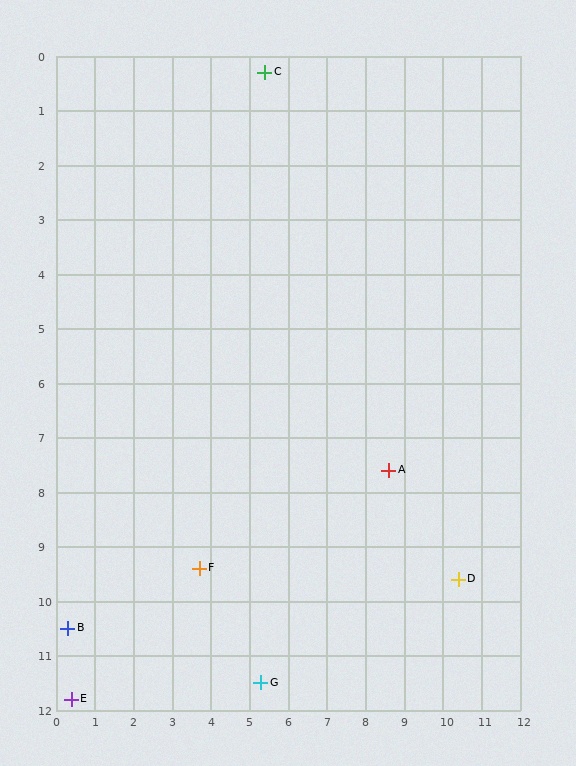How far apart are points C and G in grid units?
Points C and G are about 11.2 grid units apart.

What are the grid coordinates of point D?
Point D is at approximately (10.4, 9.6).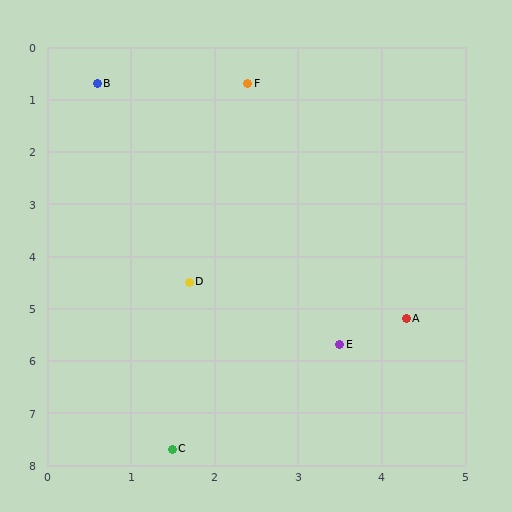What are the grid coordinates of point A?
Point A is at approximately (4.3, 5.2).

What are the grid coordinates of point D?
Point D is at approximately (1.7, 4.5).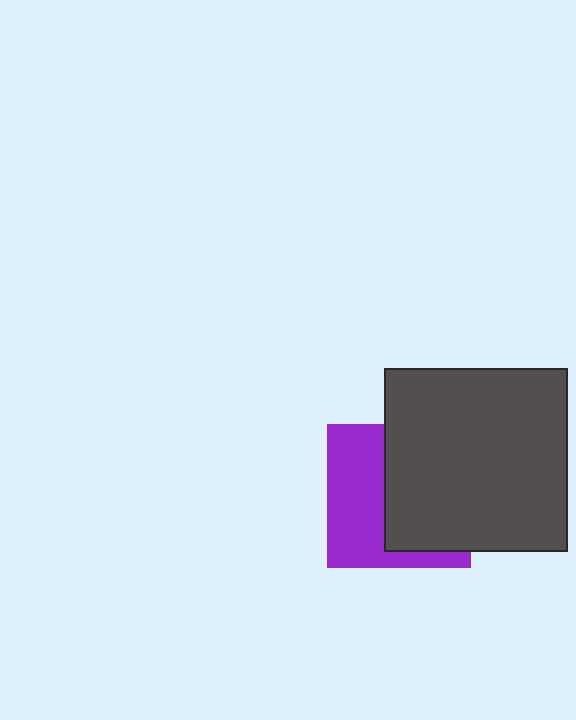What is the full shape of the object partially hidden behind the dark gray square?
The partially hidden object is a purple square.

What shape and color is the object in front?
The object in front is a dark gray square.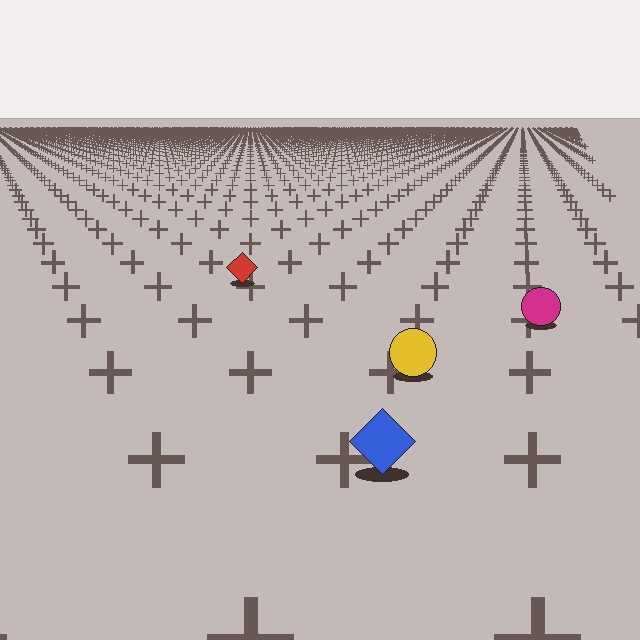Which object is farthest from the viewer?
The red diamond is farthest from the viewer. It appears smaller and the ground texture around it is denser.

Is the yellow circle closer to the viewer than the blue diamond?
No. The blue diamond is closer — you can tell from the texture gradient: the ground texture is coarser near it.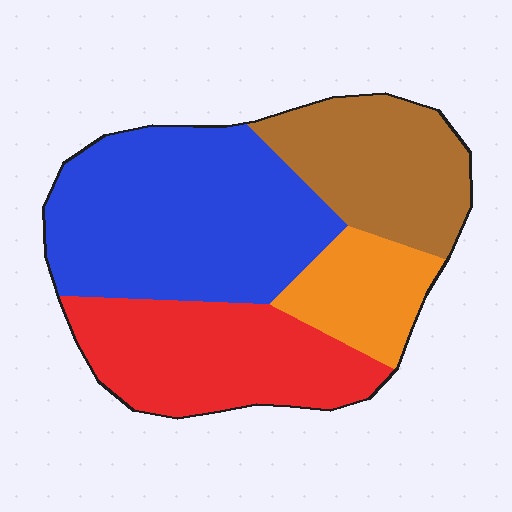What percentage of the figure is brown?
Brown takes up about one fifth (1/5) of the figure.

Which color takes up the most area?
Blue, at roughly 40%.